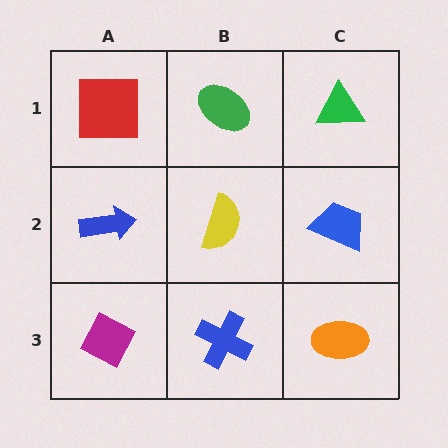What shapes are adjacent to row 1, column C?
A blue trapezoid (row 2, column C), a green ellipse (row 1, column B).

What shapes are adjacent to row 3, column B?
A yellow semicircle (row 2, column B), a magenta diamond (row 3, column A), an orange ellipse (row 3, column C).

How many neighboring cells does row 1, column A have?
2.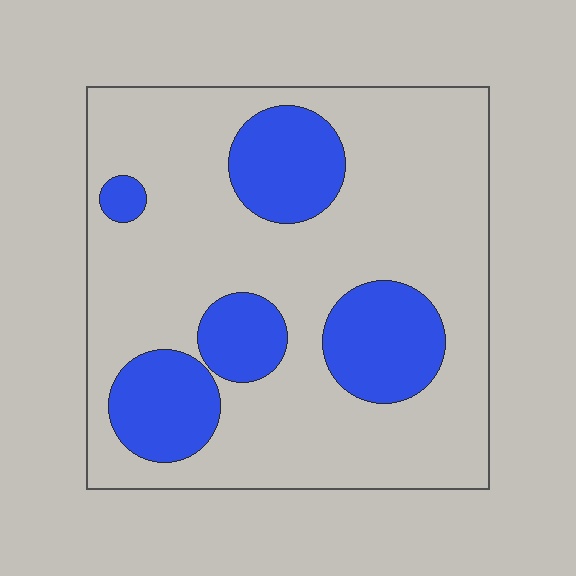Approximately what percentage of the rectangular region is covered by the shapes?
Approximately 25%.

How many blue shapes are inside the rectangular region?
5.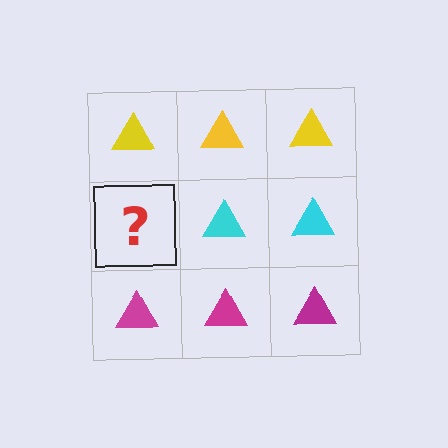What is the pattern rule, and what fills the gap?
The rule is that each row has a consistent color. The gap should be filled with a cyan triangle.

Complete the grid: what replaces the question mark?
The question mark should be replaced with a cyan triangle.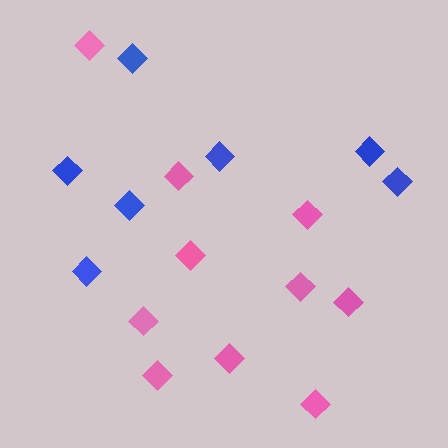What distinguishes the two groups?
There are 2 groups: one group of pink diamonds (10) and one group of blue diamonds (7).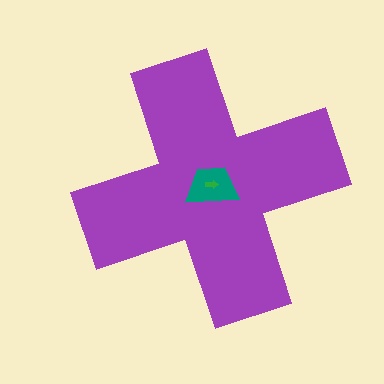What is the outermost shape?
The purple cross.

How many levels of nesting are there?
3.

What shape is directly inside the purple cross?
The teal trapezoid.